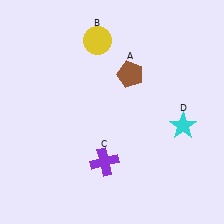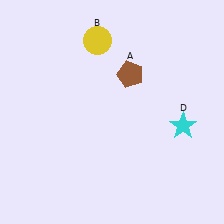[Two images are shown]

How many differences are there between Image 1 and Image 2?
There is 1 difference between the two images.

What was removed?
The purple cross (C) was removed in Image 2.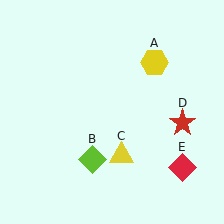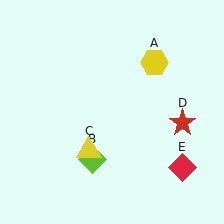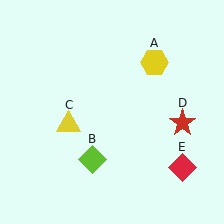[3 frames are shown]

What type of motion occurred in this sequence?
The yellow triangle (object C) rotated clockwise around the center of the scene.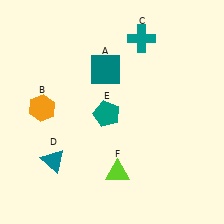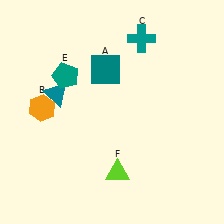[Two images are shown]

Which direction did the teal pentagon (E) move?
The teal pentagon (E) moved left.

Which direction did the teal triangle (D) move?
The teal triangle (D) moved up.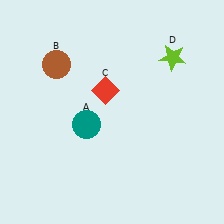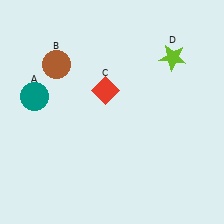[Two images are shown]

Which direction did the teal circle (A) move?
The teal circle (A) moved left.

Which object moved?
The teal circle (A) moved left.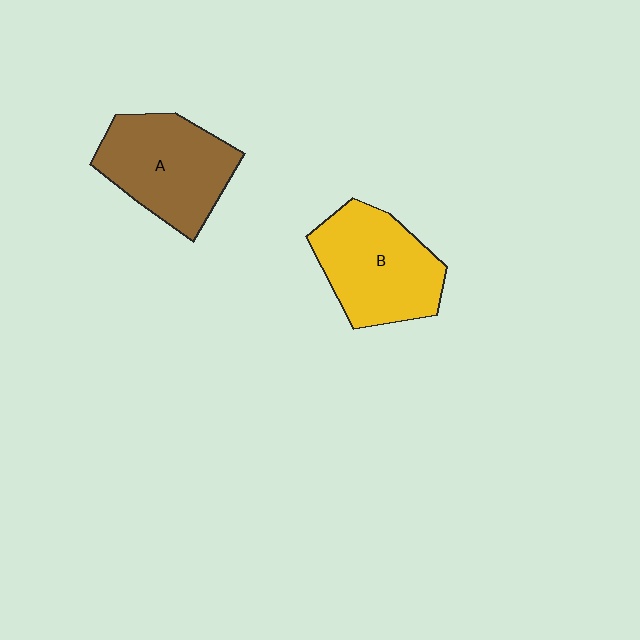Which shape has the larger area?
Shape B (yellow).